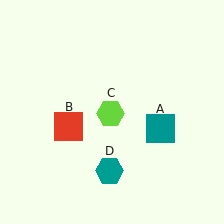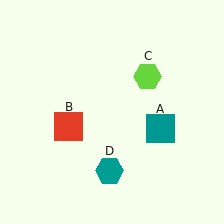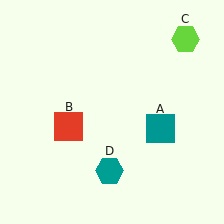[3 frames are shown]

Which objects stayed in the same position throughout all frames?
Teal square (object A) and red square (object B) and teal hexagon (object D) remained stationary.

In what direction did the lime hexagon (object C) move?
The lime hexagon (object C) moved up and to the right.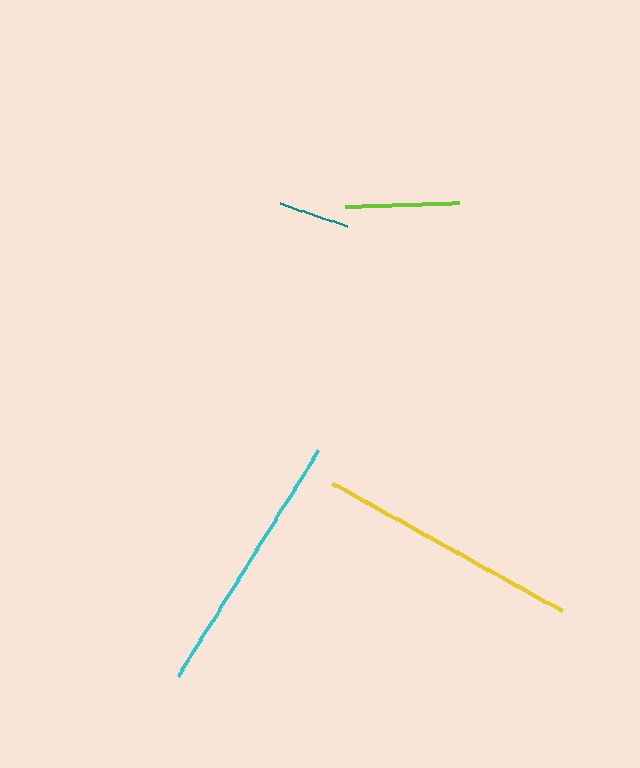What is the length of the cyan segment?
The cyan segment is approximately 266 pixels long.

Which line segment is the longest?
The cyan line is the longest at approximately 266 pixels.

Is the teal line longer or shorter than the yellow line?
The yellow line is longer than the teal line.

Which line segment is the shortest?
The teal line is the shortest at approximately 70 pixels.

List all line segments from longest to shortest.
From longest to shortest: cyan, yellow, lime, teal.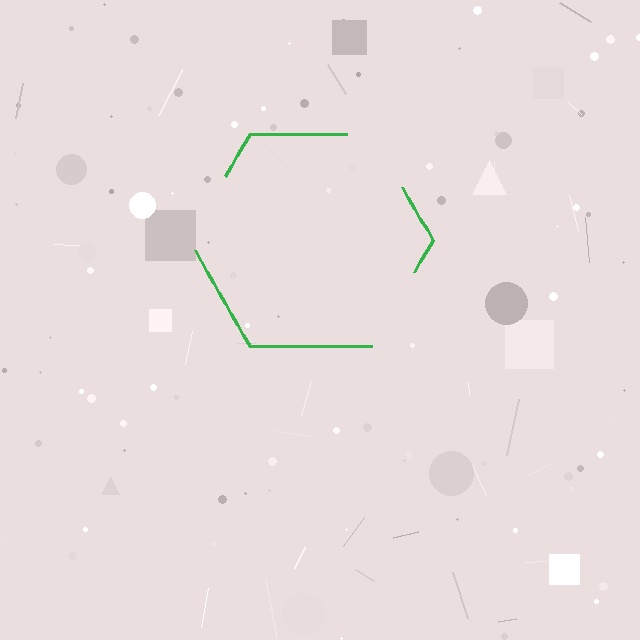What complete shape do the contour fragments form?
The contour fragments form a hexagon.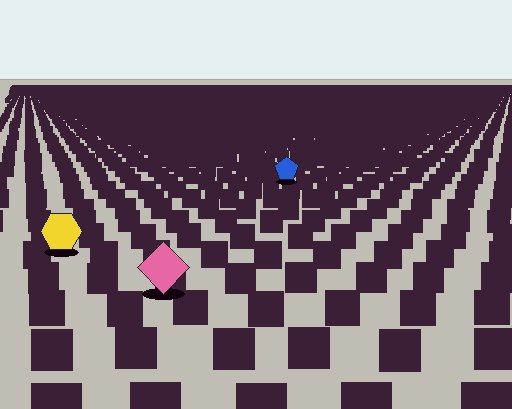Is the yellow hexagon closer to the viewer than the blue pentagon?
Yes. The yellow hexagon is closer — you can tell from the texture gradient: the ground texture is coarser near it.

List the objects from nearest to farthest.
From nearest to farthest: the pink diamond, the yellow hexagon, the blue pentagon.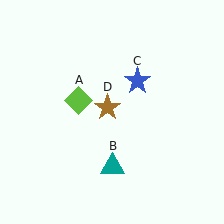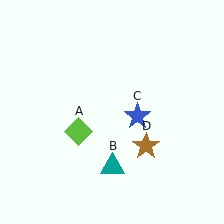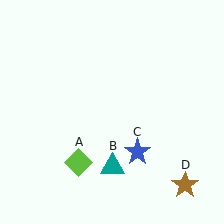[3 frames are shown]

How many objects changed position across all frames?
3 objects changed position: lime diamond (object A), blue star (object C), brown star (object D).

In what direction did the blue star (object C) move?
The blue star (object C) moved down.